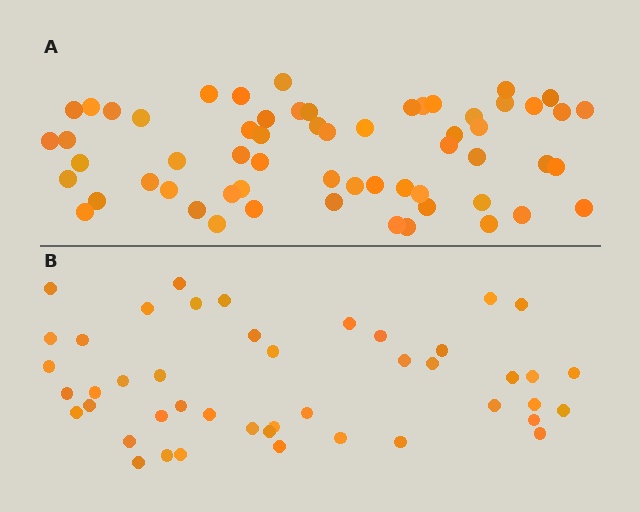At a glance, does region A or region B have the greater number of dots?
Region A (the top region) has more dots.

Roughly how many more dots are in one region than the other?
Region A has approximately 15 more dots than region B.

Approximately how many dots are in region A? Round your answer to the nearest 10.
About 60 dots.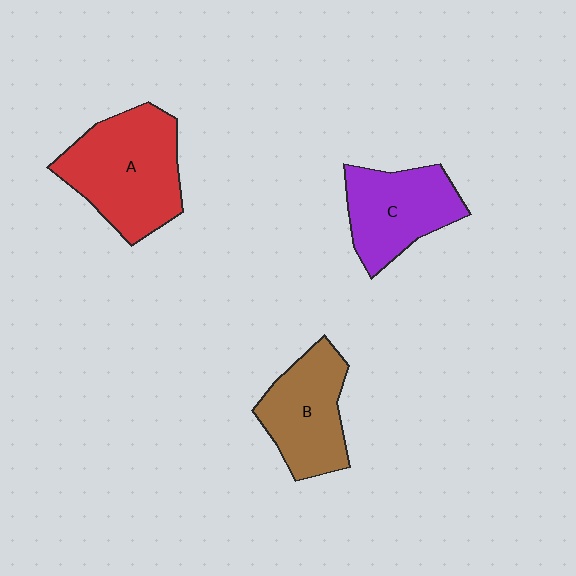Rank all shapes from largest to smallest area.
From largest to smallest: A (red), C (purple), B (brown).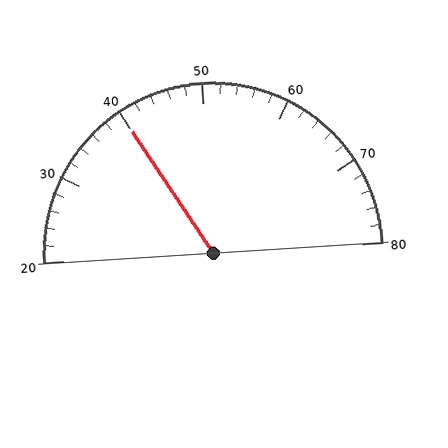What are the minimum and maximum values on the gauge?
The gauge ranges from 20 to 80.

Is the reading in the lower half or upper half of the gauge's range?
The reading is in the lower half of the range (20 to 80).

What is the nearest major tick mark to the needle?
The nearest major tick mark is 40.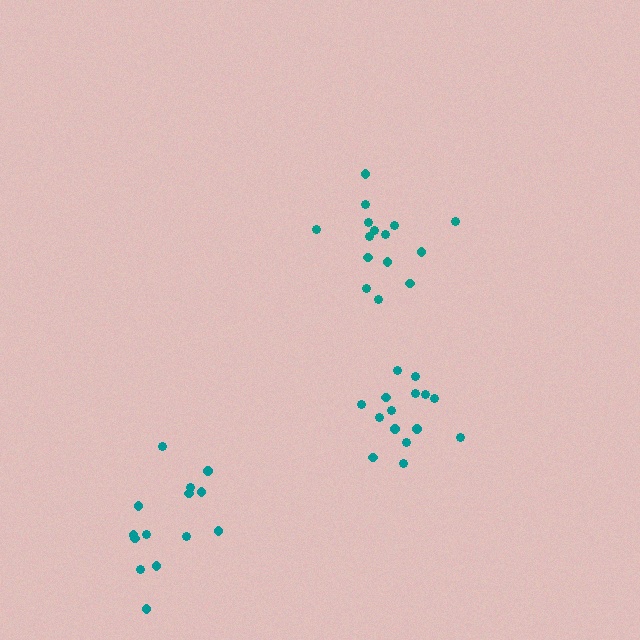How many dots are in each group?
Group 1: 15 dots, Group 2: 14 dots, Group 3: 15 dots (44 total).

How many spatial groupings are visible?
There are 3 spatial groupings.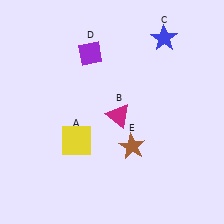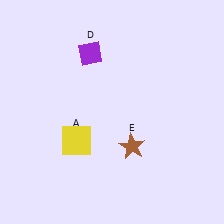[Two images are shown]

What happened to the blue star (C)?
The blue star (C) was removed in Image 2. It was in the top-right area of Image 1.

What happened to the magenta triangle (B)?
The magenta triangle (B) was removed in Image 2. It was in the bottom-right area of Image 1.